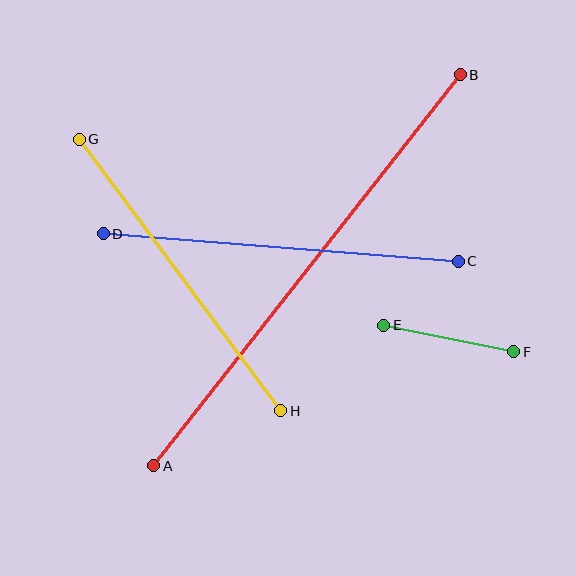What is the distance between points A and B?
The distance is approximately 497 pixels.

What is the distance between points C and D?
The distance is approximately 356 pixels.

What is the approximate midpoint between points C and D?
The midpoint is at approximately (281, 247) pixels.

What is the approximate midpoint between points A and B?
The midpoint is at approximately (307, 270) pixels.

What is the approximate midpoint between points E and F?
The midpoint is at approximately (449, 338) pixels.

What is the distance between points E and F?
The distance is approximately 133 pixels.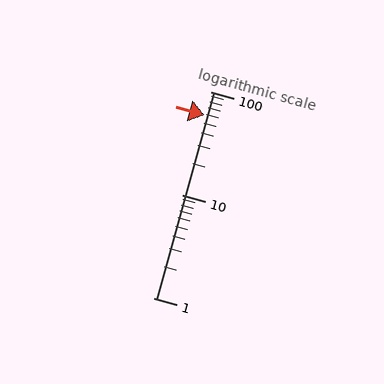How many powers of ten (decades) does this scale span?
The scale spans 2 decades, from 1 to 100.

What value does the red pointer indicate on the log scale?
The pointer indicates approximately 59.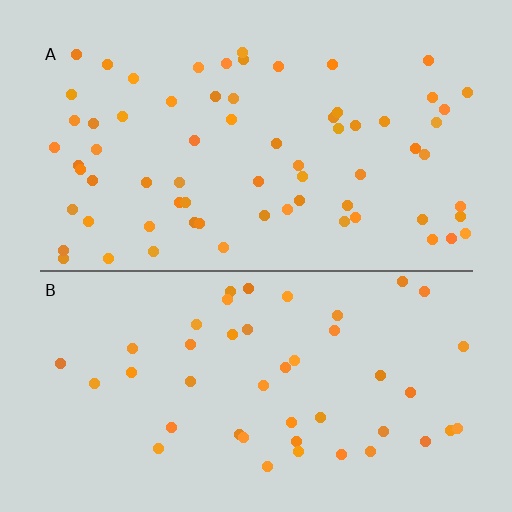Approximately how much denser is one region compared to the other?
Approximately 1.5× — region A over region B.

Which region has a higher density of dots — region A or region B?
A (the top).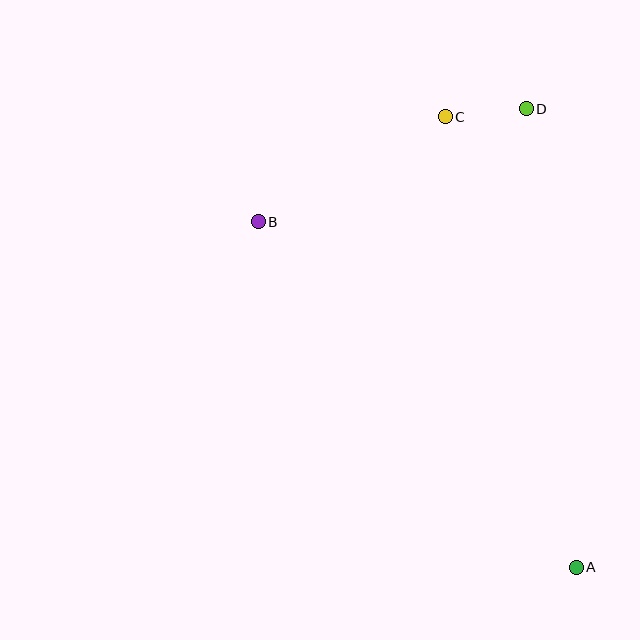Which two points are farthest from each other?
Points A and B are farthest from each other.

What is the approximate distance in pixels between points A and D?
The distance between A and D is approximately 461 pixels.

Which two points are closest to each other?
Points C and D are closest to each other.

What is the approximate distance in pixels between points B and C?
The distance between B and C is approximately 215 pixels.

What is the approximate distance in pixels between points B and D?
The distance between B and D is approximately 291 pixels.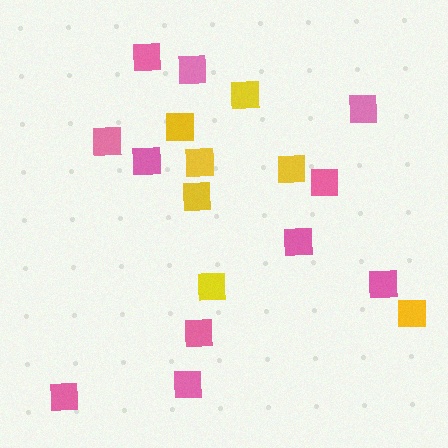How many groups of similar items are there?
There are 2 groups: one group of pink squares (11) and one group of yellow squares (7).